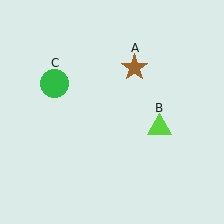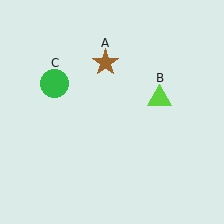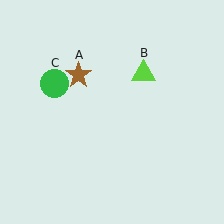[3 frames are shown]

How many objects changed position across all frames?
2 objects changed position: brown star (object A), lime triangle (object B).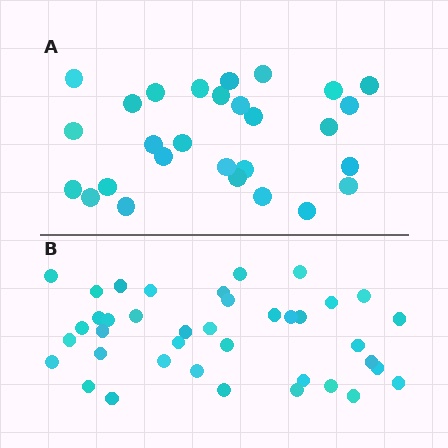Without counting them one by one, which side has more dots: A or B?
Region B (the bottom region) has more dots.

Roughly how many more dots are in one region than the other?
Region B has roughly 12 or so more dots than region A.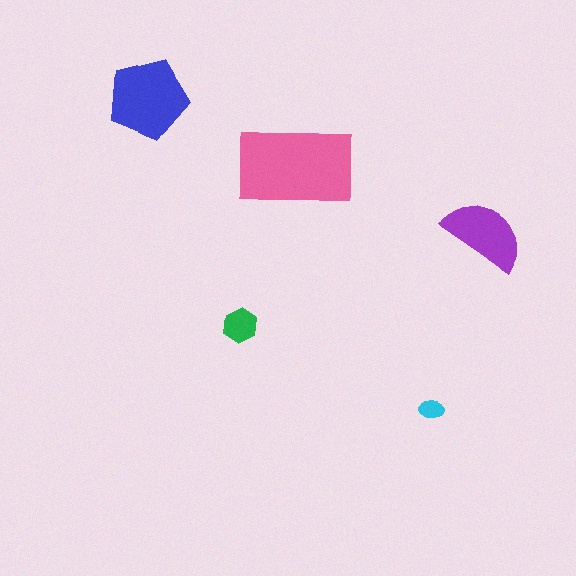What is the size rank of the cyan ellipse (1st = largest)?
5th.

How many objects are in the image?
There are 5 objects in the image.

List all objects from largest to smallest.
The pink rectangle, the blue pentagon, the purple semicircle, the green hexagon, the cyan ellipse.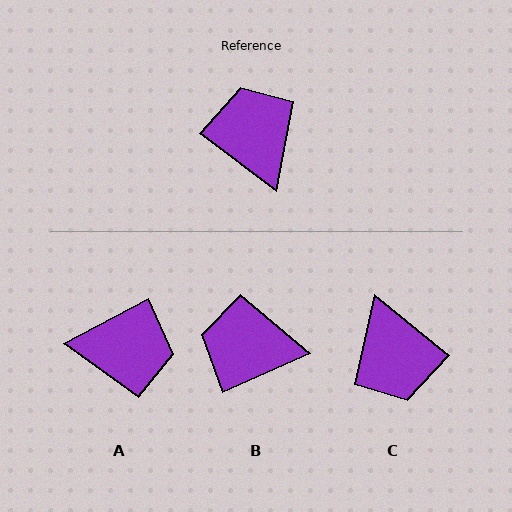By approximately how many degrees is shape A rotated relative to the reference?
Approximately 115 degrees clockwise.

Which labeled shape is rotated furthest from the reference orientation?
C, about 178 degrees away.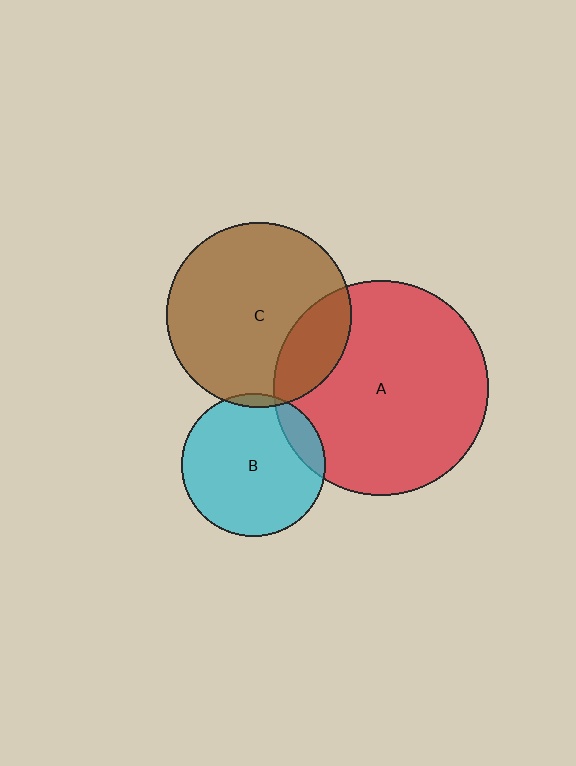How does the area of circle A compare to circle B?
Approximately 2.3 times.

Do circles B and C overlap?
Yes.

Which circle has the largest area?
Circle A (red).